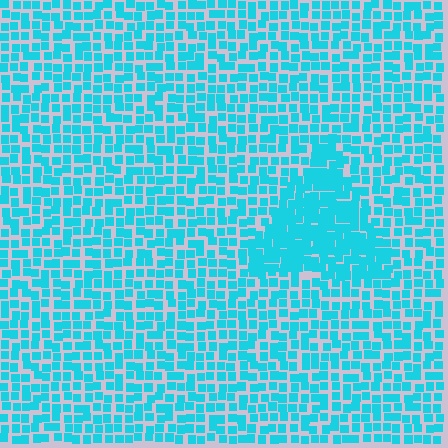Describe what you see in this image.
The image contains small cyan elements arranged at two different densities. A triangle-shaped region is visible where the elements are more densely packed than the surrounding area.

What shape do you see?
I see a triangle.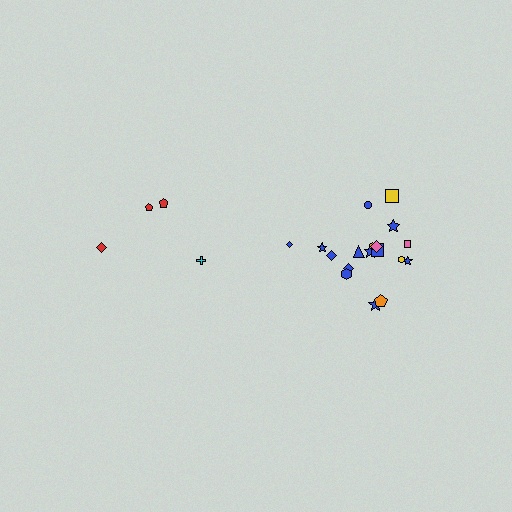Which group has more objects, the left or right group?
The right group.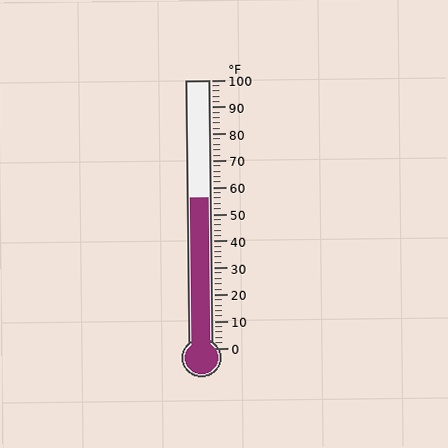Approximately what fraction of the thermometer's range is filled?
The thermometer is filled to approximately 55% of its range.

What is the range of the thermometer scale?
The thermometer scale ranges from 0°F to 100°F.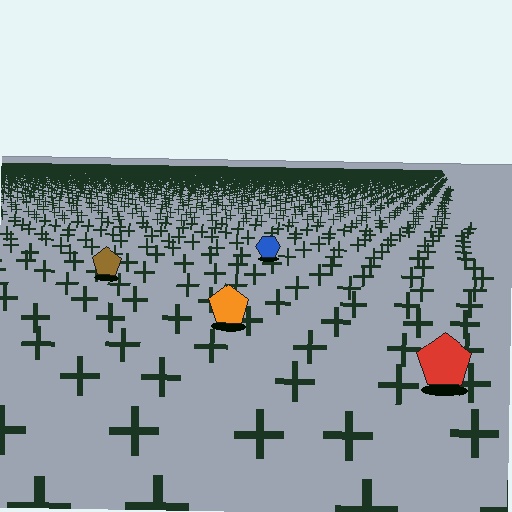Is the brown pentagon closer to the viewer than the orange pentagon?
No. The orange pentagon is closer — you can tell from the texture gradient: the ground texture is coarser near it.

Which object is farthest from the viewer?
The blue hexagon is farthest from the viewer. It appears smaller and the ground texture around it is denser.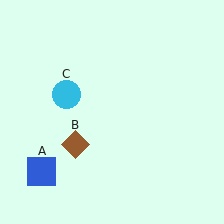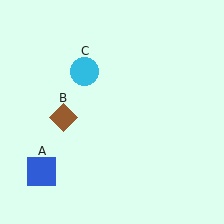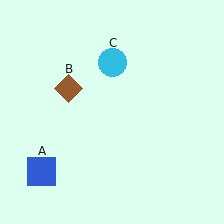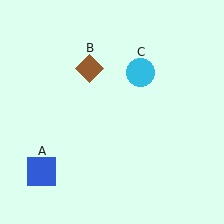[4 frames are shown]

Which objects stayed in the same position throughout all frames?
Blue square (object A) remained stationary.